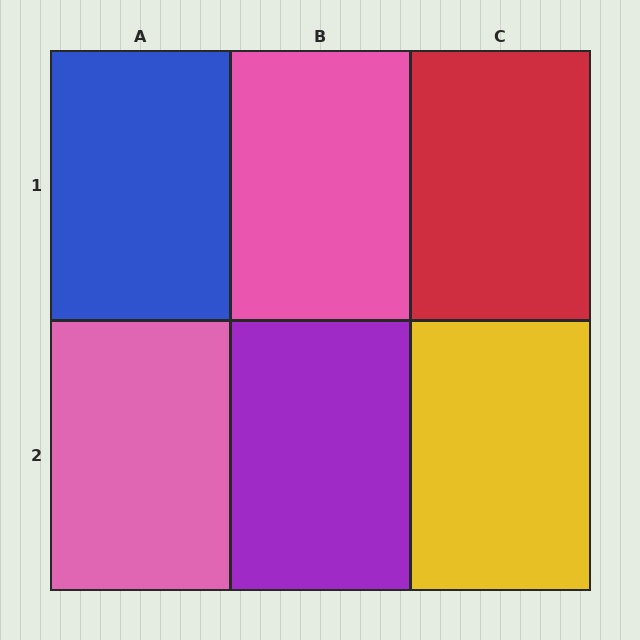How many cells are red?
1 cell is red.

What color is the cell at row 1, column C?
Red.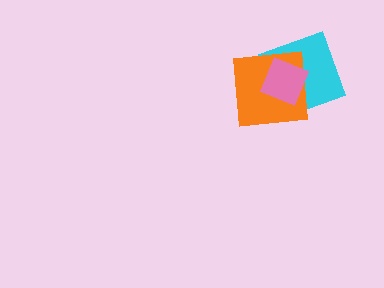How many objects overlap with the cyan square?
2 objects overlap with the cyan square.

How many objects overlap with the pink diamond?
2 objects overlap with the pink diamond.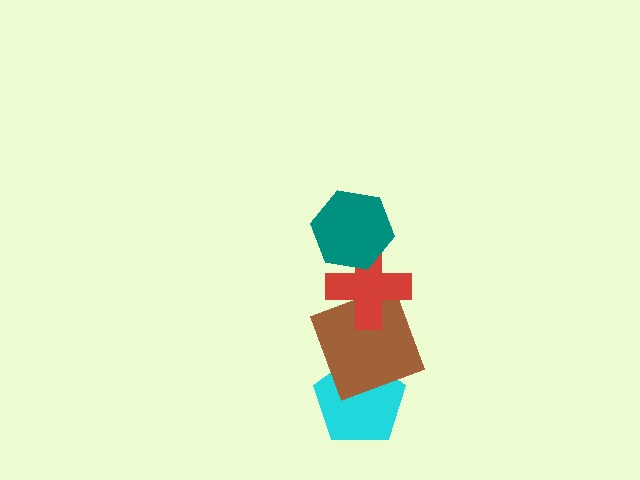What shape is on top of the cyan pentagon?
The brown square is on top of the cyan pentagon.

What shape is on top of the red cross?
The teal hexagon is on top of the red cross.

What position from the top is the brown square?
The brown square is 3rd from the top.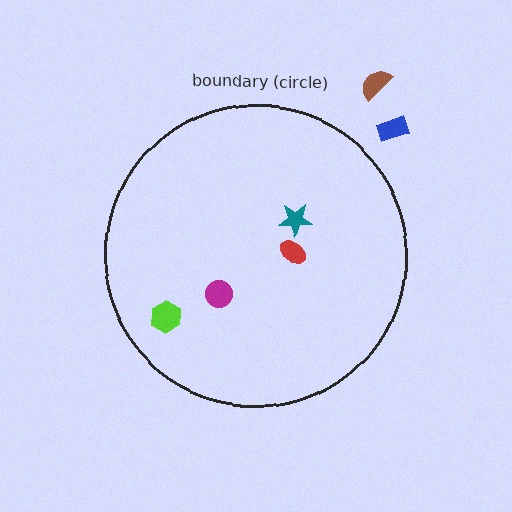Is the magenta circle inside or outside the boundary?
Inside.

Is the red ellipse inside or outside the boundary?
Inside.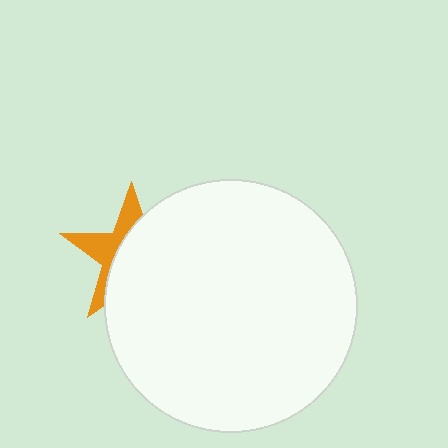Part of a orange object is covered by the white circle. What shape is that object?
It is a star.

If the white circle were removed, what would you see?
You would see the complete orange star.